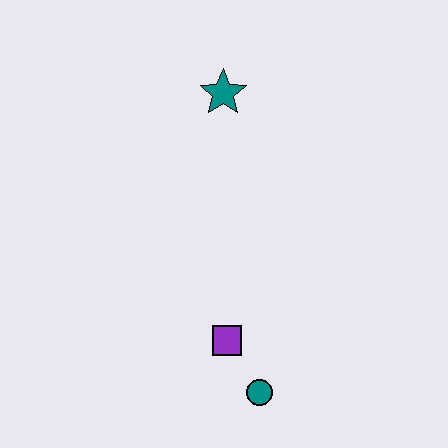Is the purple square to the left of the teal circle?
Yes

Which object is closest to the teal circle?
The purple square is closest to the teal circle.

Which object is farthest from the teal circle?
The teal star is farthest from the teal circle.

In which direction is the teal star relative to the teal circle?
The teal star is above the teal circle.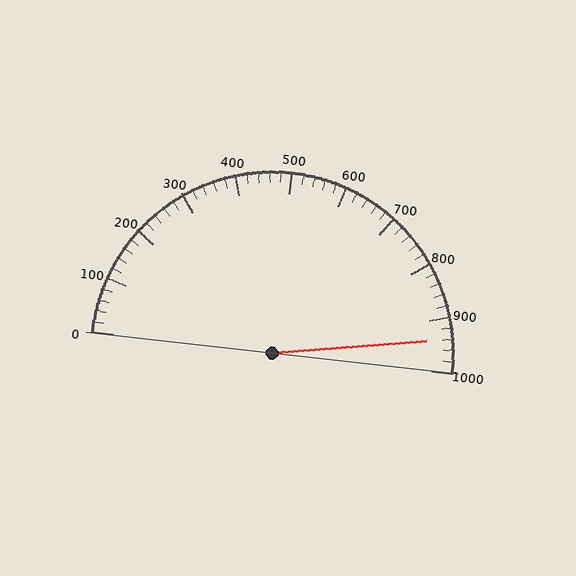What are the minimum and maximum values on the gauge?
The gauge ranges from 0 to 1000.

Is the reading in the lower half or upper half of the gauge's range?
The reading is in the upper half of the range (0 to 1000).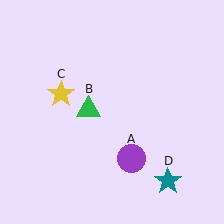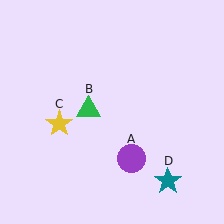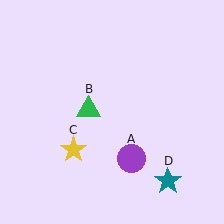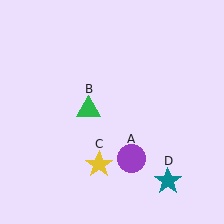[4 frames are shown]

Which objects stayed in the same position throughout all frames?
Purple circle (object A) and green triangle (object B) and teal star (object D) remained stationary.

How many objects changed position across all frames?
1 object changed position: yellow star (object C).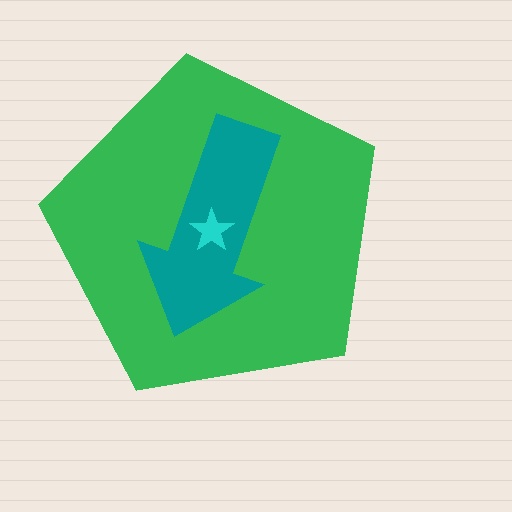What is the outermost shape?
The green pentagon.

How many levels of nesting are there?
3.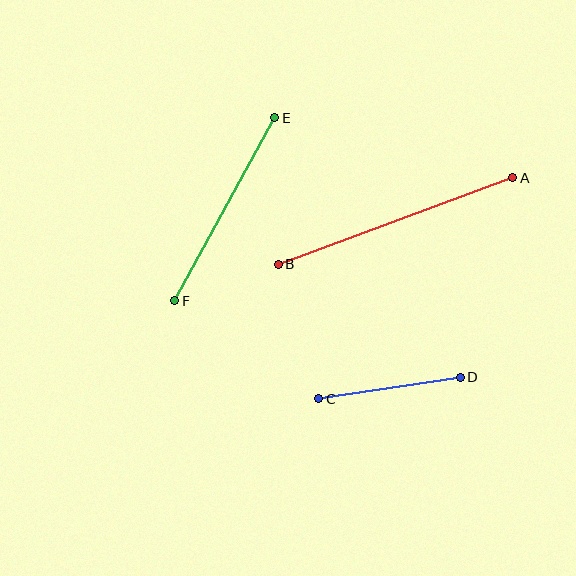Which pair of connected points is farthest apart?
Points A and B are farthest apart.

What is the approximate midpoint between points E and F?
The midpoint is at approximately (225, 209) pixels.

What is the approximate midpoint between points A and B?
The midpoint is at approximately (395, 221) pixels.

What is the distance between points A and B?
The distance is approximately 250 pixels.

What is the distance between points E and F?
The distance is approximately 208 pixels.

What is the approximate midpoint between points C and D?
The midpoint is at approximately (390, 388) pixels.